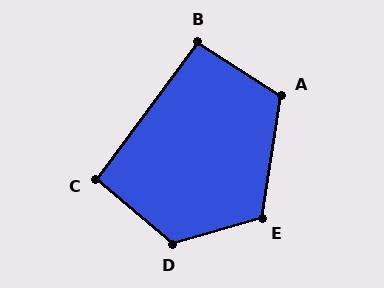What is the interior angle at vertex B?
Approximately 94 degrees (approximately right).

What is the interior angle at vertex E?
Approximately 115 degrees (obtuse).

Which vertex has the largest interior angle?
D, at approximately 123 degrees.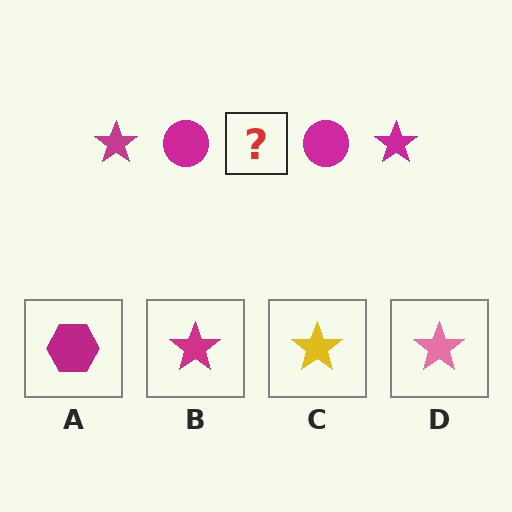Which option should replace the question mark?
Option B.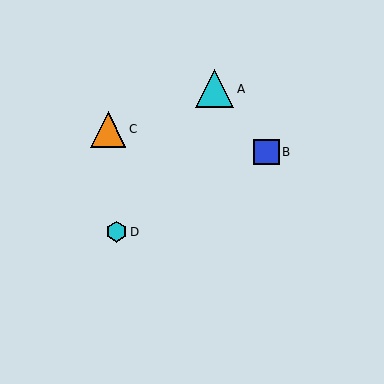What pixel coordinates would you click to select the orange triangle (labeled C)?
Click at (108, 129) to select the orange triangle C.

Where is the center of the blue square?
The center of the blue square is at (266, 152).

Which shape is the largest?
The cyan triangle (labeled A) is the largest.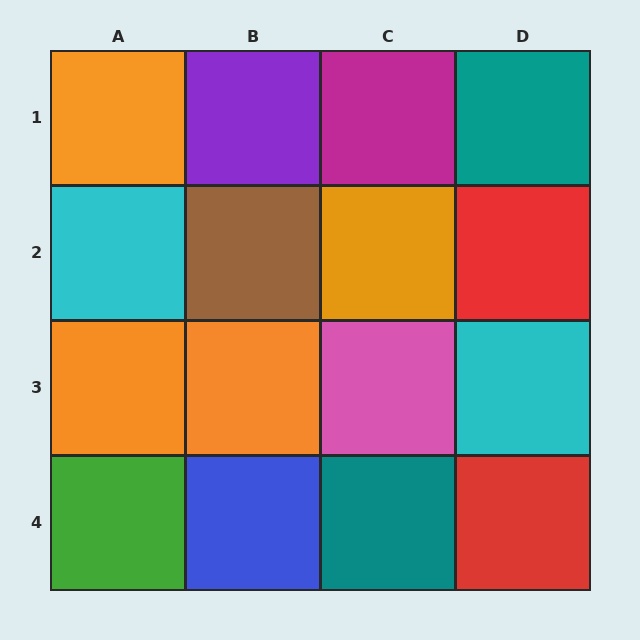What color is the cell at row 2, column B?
Brown.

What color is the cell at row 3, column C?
Pink.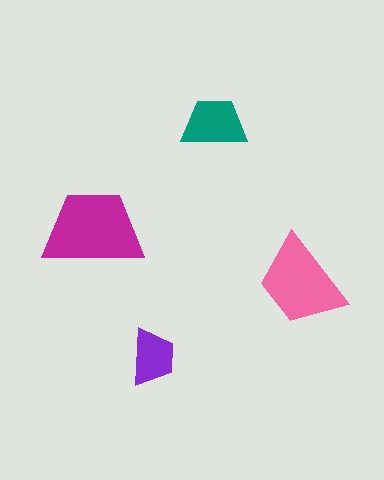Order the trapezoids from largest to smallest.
the magenta one, the pink one, the teal one, the purple one.